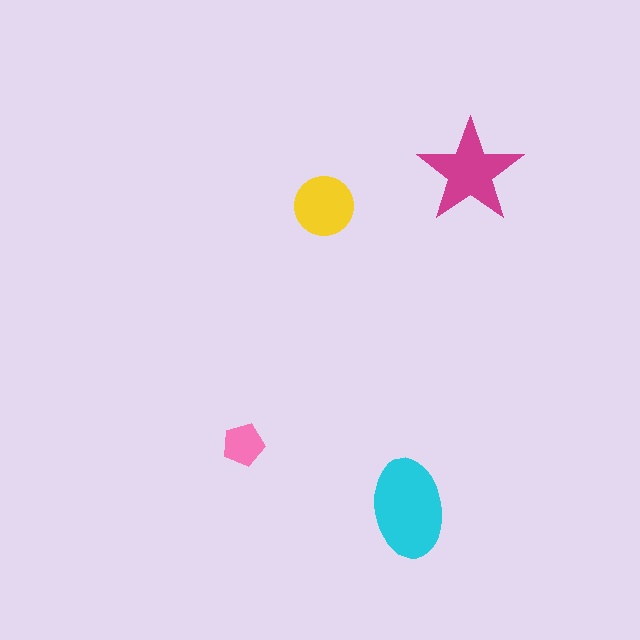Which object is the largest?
The cyan ellipse.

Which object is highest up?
The magenta star is topmost.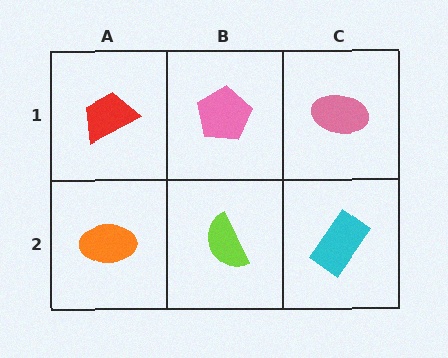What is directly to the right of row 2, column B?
A cyan rectangle.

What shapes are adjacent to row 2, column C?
A pink ellipse (row 1, column C), a lime semicircle (row 2, column B).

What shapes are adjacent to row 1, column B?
A lime semicircle (row 2, column B), a red trapezoid (row 1, column A), a pink ellipse (row 1, column C).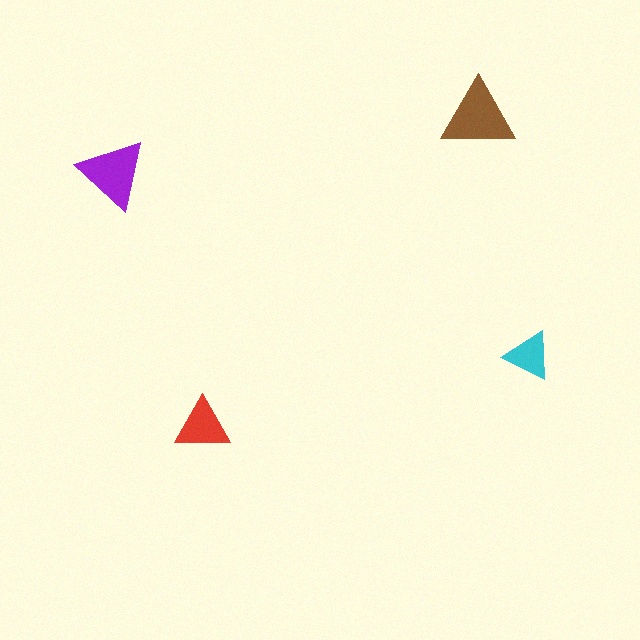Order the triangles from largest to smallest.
the brown one, the purple one, the red one, the cyan one.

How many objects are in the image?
There are 4 objects in the image.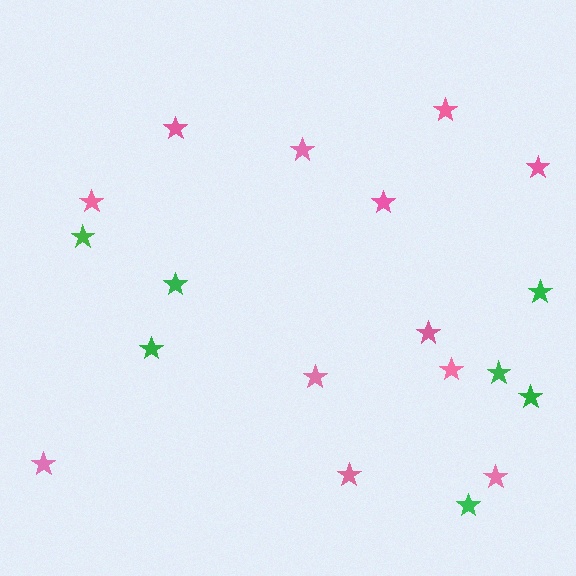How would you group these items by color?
There are 2 groups: one group of pink stars (12) and one group of green stars (7).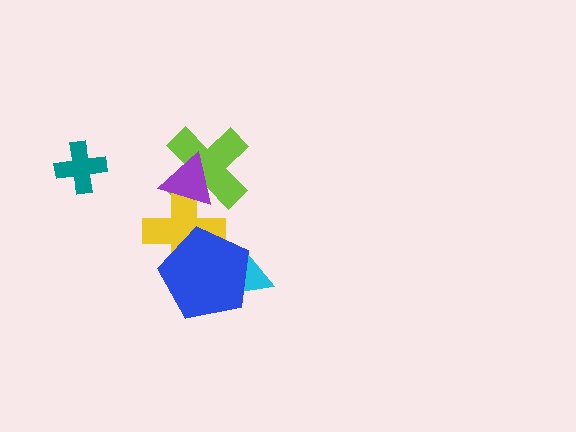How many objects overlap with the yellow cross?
3 objects overlap with the yellow cross.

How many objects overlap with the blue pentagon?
2 objects overlap with the blue pentagon.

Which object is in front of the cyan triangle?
The blue pentagon is in front of the cyan triangle.